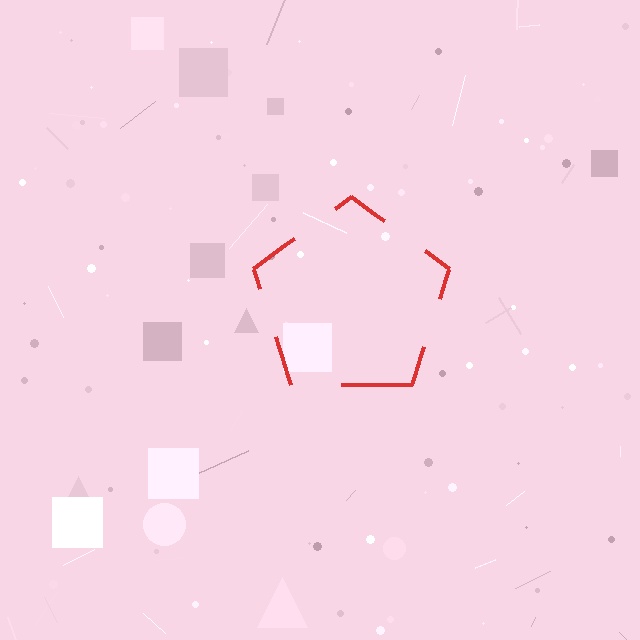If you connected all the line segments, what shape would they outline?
They would outline a pentagon.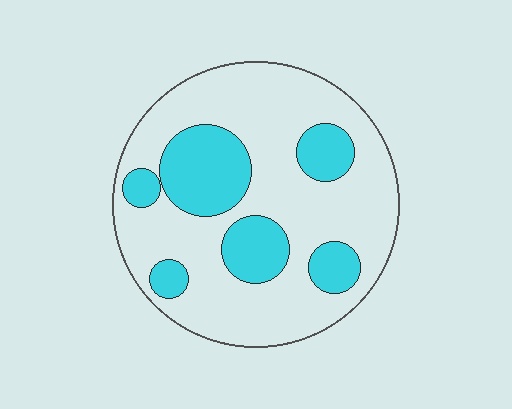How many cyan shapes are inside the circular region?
6.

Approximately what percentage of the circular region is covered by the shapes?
Approximately 30%.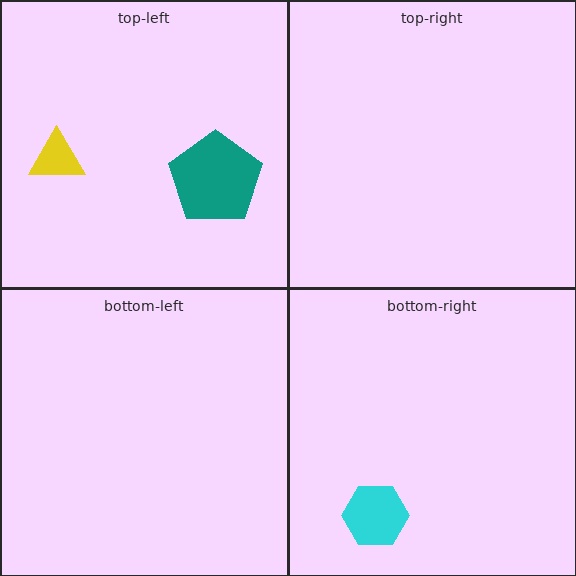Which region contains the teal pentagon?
The top-left region.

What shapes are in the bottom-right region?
The cyan hexagon.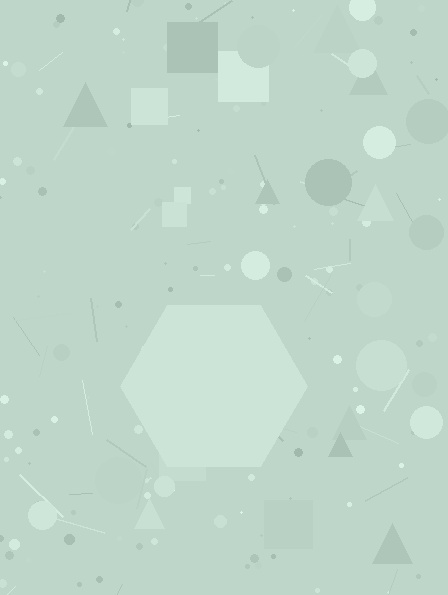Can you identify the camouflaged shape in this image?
The camouflaged shape is a hexagon.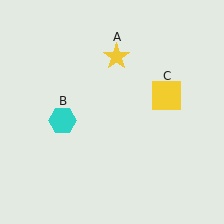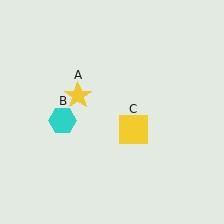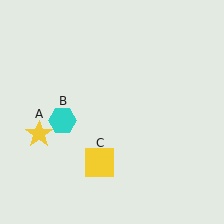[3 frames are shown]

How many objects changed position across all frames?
2 objects changed position: yellow star (object A), yellow square (object C).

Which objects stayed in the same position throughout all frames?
Cyan hexagon (object B) remained stationary.